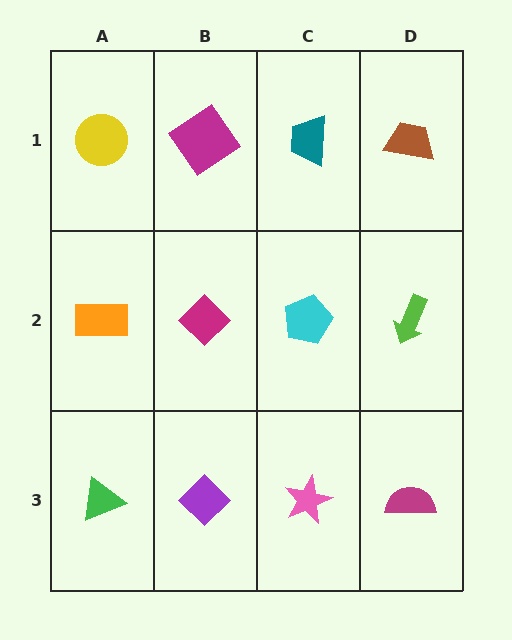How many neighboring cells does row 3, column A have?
2.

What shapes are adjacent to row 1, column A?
An orange rectangle (row 2, column A), a magenta diamond (row 1, column B).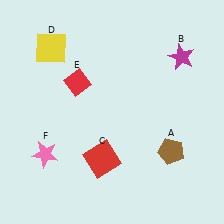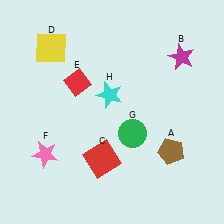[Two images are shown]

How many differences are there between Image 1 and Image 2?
There are 2 differences between the two images.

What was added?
A green circle (G), a cyan star (H) were added in Image 2.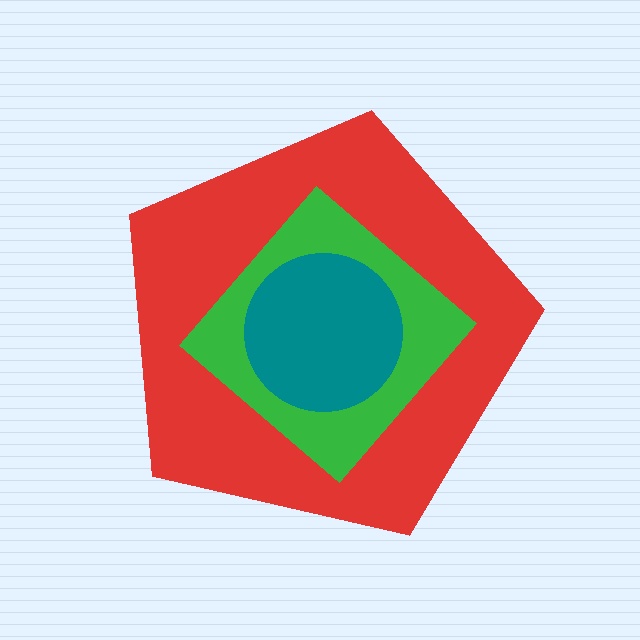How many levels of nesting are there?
3.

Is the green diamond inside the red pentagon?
Yes.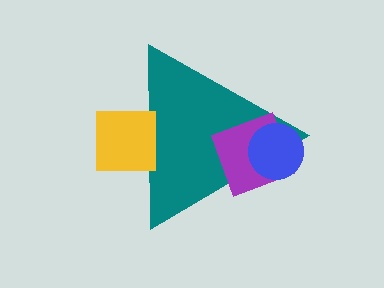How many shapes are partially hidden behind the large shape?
0 shapes are partially hidden.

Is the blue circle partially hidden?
No, the blue circle is fully visible.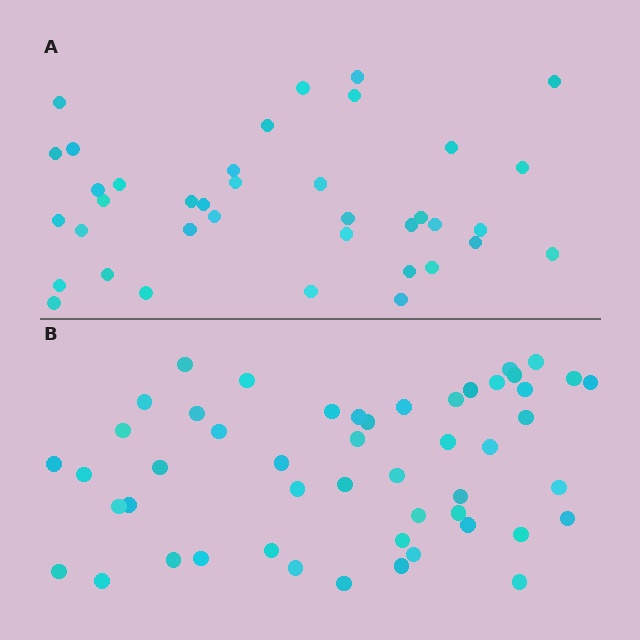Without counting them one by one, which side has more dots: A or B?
Region B (the bottom region) has more dots.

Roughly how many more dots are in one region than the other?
Region B has roughly 12 or so more dots than region A.